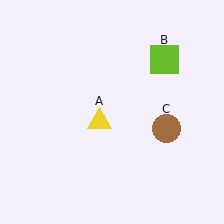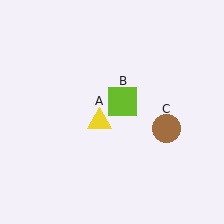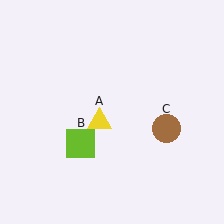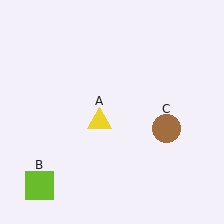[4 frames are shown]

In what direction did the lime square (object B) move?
The lime square (object B) moved down and to the left.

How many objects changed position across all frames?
1 object changed position: lime square (object B).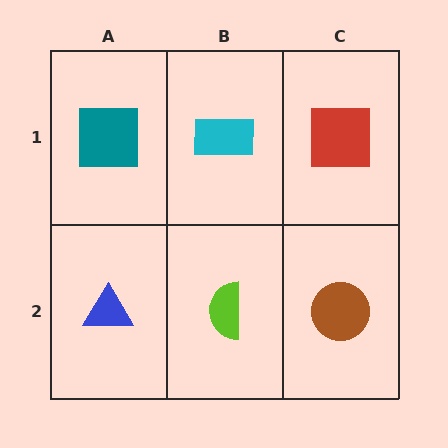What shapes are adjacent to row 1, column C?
A brown circle (row 2, column C), a cyan rectangle (row 1, column B).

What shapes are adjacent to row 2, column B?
A cyan rectangle (row 1, column B), a blue triangle (row 2, column A), a brown circle (row 2, column C).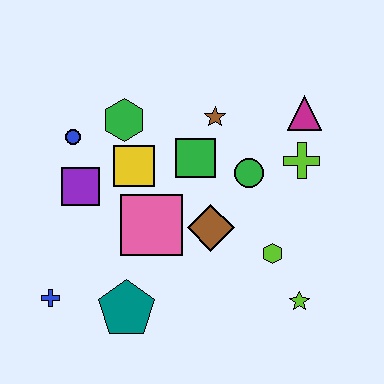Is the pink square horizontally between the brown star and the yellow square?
Yes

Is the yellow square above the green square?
No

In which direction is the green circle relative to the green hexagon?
The green circle is to the right of the green hexagon.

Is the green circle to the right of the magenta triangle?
No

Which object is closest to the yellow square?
The green hexagon is closest to the yellow square.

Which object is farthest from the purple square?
The lime star is farthest from the purple square.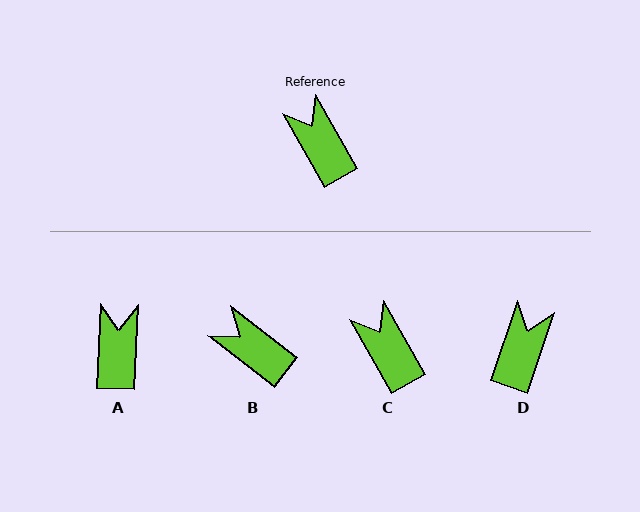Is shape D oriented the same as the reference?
No, it is off by about 48 degrees.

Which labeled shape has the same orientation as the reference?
C.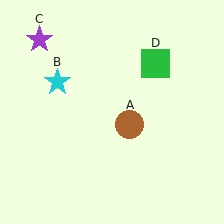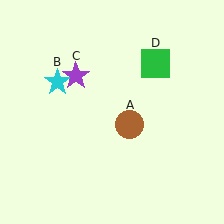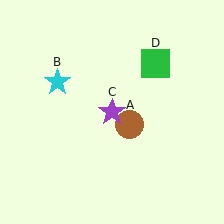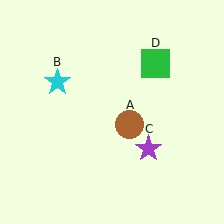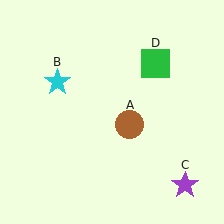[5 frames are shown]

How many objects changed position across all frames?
1 object changed position: purple star (object C).